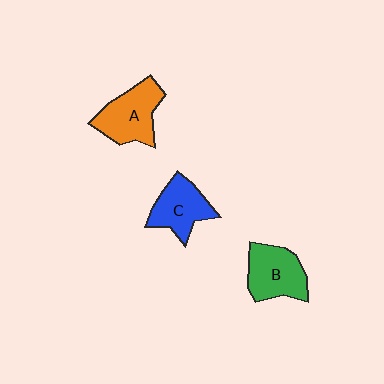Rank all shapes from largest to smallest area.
From largest to smallest: A (orange), B (green), C (blue).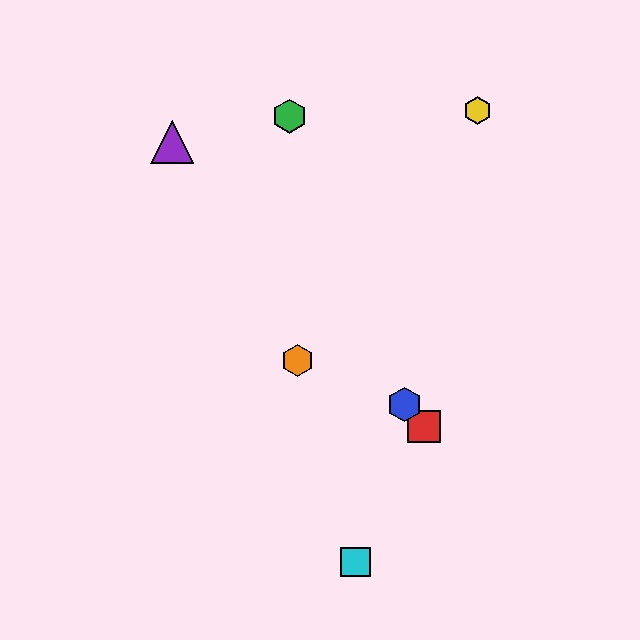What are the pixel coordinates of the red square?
The red square is at (424, 427).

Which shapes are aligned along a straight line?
The red square, the blue hexagon, the purple triangle are aligned along a straight line.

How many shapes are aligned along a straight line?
3 shapes (the red square, the blue hexagon, the purple triangle) are aligned along a straight line.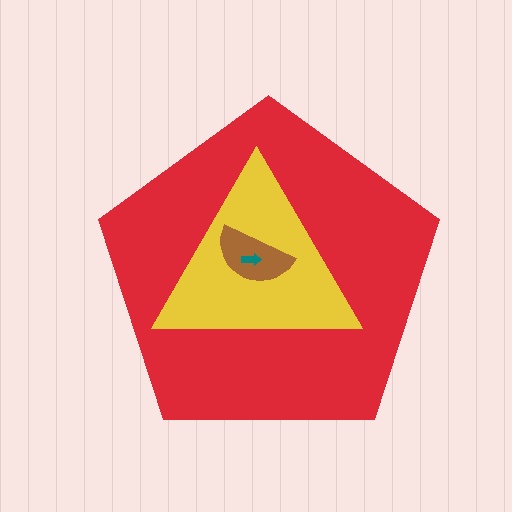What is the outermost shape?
The red pentagon.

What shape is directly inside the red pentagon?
The yellow triangle.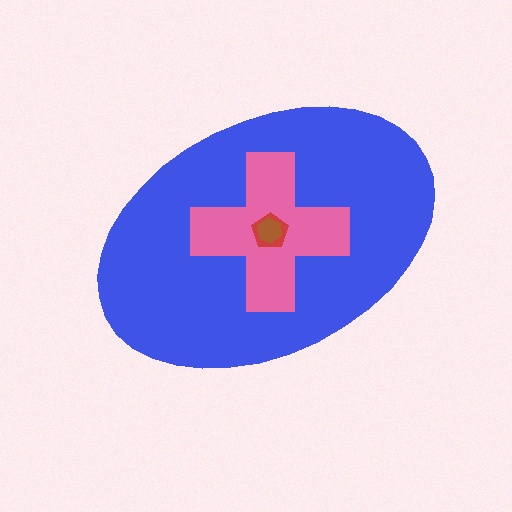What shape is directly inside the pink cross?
The red pentagon.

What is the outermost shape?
The blue ellipse.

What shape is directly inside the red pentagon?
The brown hexagon.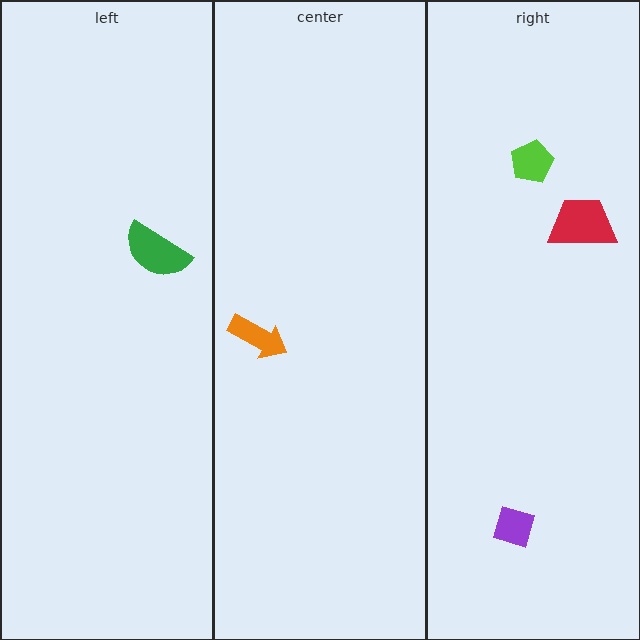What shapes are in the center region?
The orange arrow.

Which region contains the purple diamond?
The right region.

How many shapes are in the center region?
1.